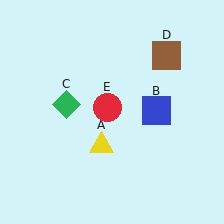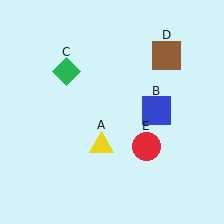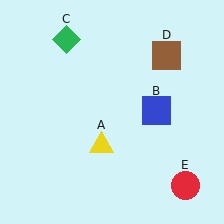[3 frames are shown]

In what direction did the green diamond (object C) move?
The green diamond (object C) moved up.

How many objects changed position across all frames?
2 objects changed position: green diamond (object C), red circle (object E).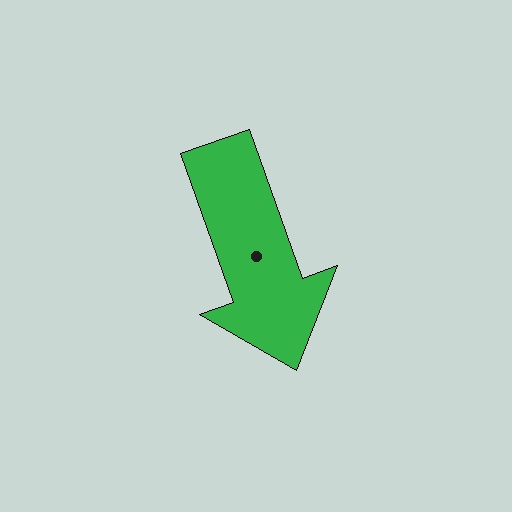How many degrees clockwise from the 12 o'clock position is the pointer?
Approximately 160 degrees.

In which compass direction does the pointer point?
South.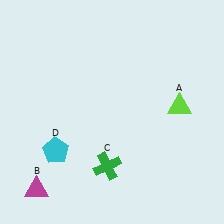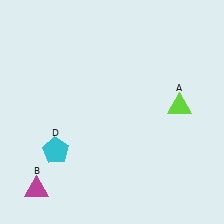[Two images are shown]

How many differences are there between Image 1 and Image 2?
There is 1 difference between the two images.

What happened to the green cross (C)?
The green cross (C) was removed in Image 2. It was in the bottom-left area of Image 1.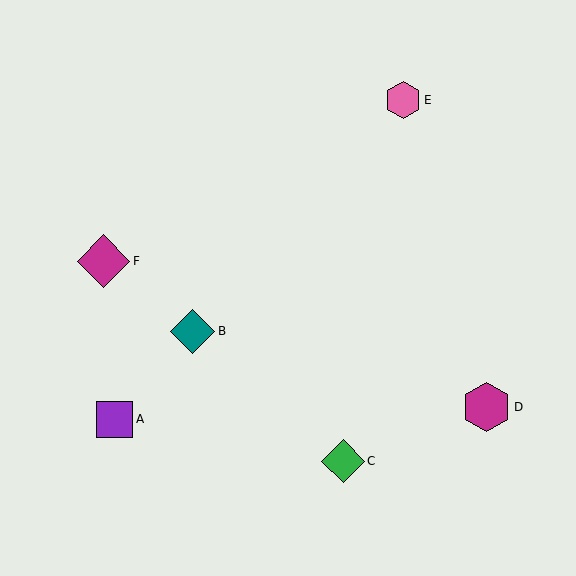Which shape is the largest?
The magenta diamond (labeled F) is the largest.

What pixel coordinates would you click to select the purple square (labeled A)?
Click at (115, 419) to select the purple square A.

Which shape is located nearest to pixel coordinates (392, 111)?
The pink hexagon (labeled E) at (403, 100) is nearest to that location.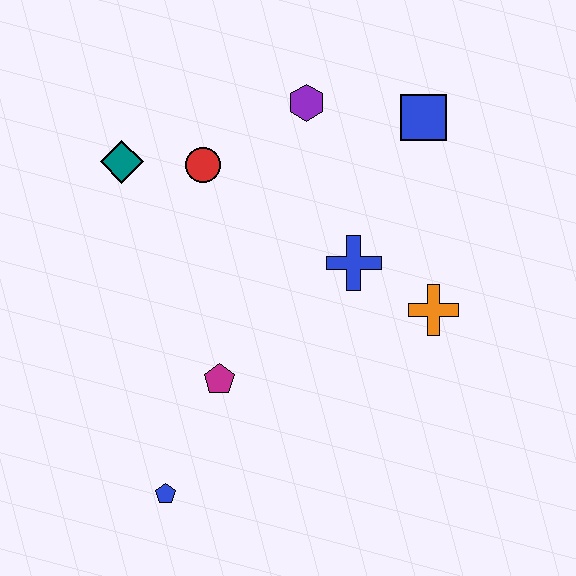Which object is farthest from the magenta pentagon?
The blue square is farthest from the magenta pentagon.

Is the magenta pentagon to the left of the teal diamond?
No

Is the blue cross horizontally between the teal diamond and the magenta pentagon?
No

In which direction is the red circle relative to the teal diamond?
The red circle is to the right of the teal diamond.